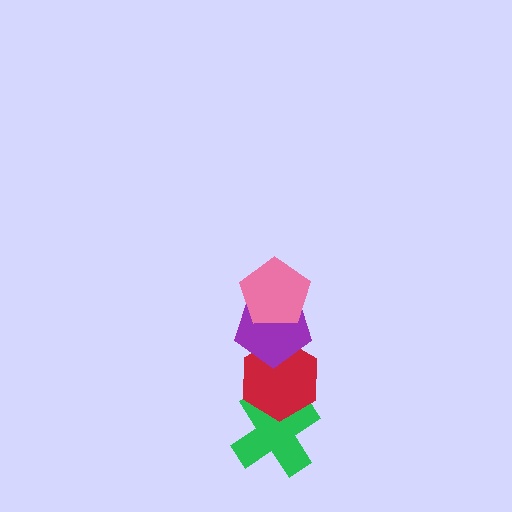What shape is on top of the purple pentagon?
The pink pentagon is on top of the purple pentagon.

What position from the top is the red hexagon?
The red hexagon is 3rd from the top.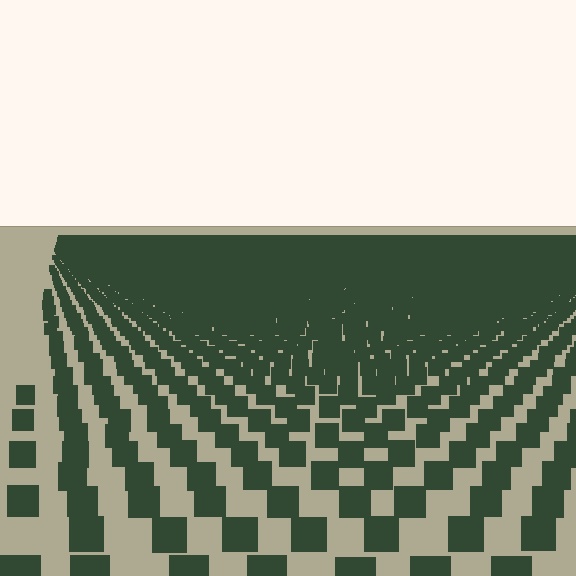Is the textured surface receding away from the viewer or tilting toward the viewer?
The surface is receding away from the viewer. Texture elements get smaller and denser toward the top.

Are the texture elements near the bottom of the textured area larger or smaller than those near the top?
Larger. Near the bottom, elements are closer to the viewer and appear at a bigger on-screen size.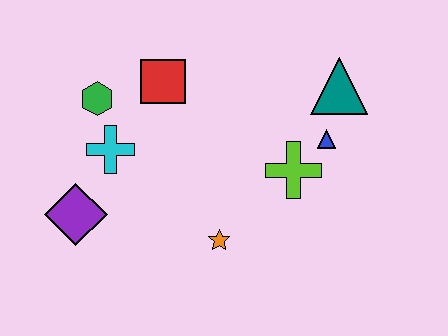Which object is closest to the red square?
The green hexagon is closest to the red square.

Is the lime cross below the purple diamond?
No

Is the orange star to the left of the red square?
No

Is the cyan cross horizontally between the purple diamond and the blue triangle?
Yes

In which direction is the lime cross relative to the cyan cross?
The lime cross is to the right of the cyan cross.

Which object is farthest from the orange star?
The teal triangle is farthest from the orange star.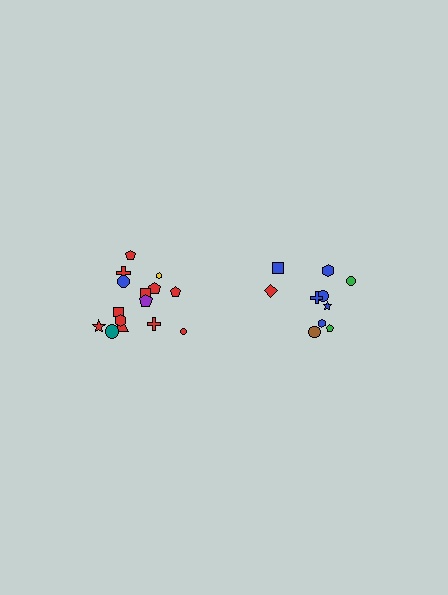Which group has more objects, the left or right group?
The left group.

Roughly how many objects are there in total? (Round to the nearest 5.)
Roughly 25 objects in total.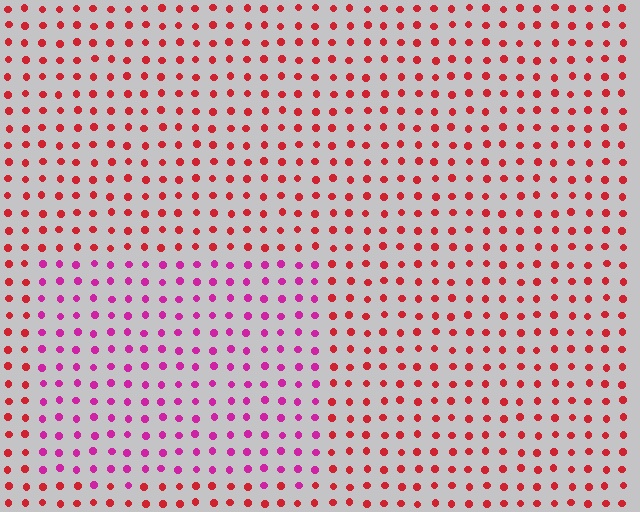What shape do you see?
I see a rectangle.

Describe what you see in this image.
The image is filled with small red elements in a uniform arrangement. A rectangle-shaped region is visible where the elements are tinted to a slightly different hue, forming a subtle color boundary.